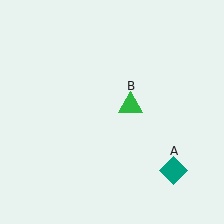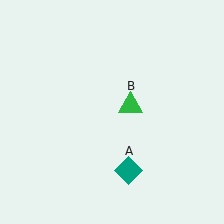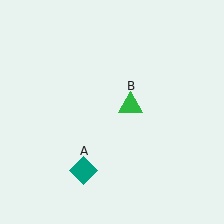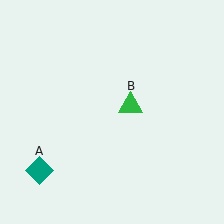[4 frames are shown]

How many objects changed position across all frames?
1 object changed position: teal diamond (object A).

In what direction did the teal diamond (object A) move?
The teal diamond (object A) moved left.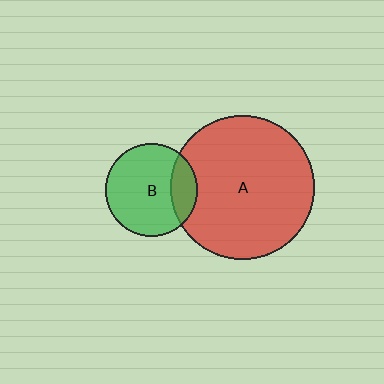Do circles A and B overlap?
Yes.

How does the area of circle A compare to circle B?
Approximately 2.4 times.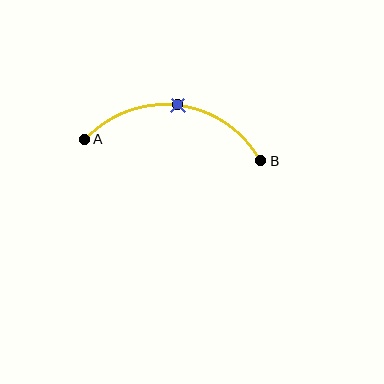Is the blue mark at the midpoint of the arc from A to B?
Yes. The blue mark lies on the arc at equal arc-length from both A and B — it is the arc midpoint.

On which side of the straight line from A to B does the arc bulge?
The arc bulges above the straight line connecting A and B.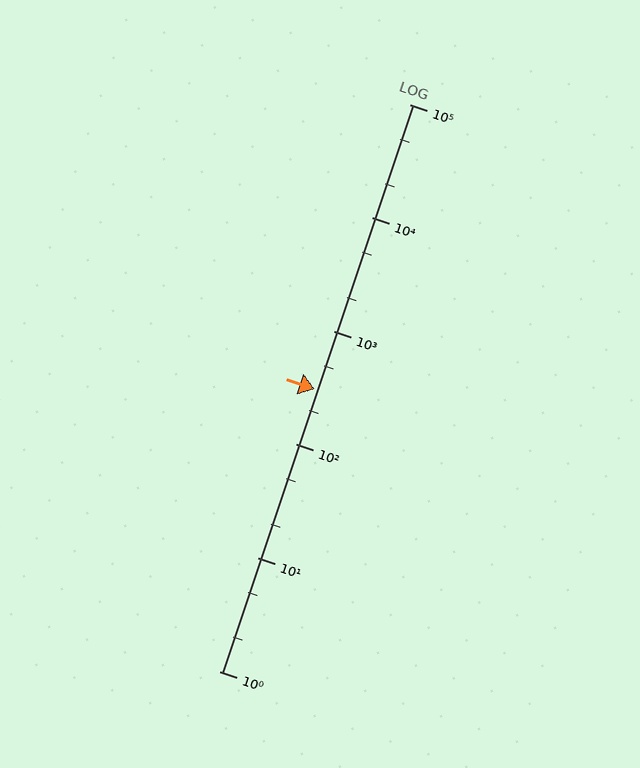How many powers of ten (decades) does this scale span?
The scale spans 5 decades, from 1 to 100000.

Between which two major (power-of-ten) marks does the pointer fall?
The pointer is between 100 and 1000.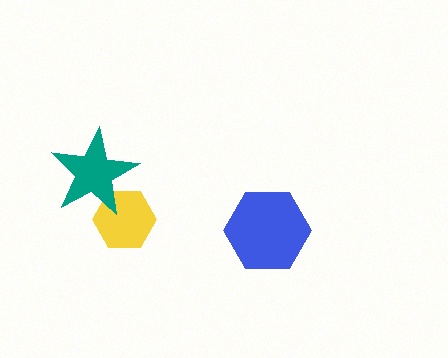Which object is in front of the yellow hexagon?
The teal star is in front of the yellow hexagon.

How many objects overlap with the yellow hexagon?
1 object overlaps with the yellow hexagon.